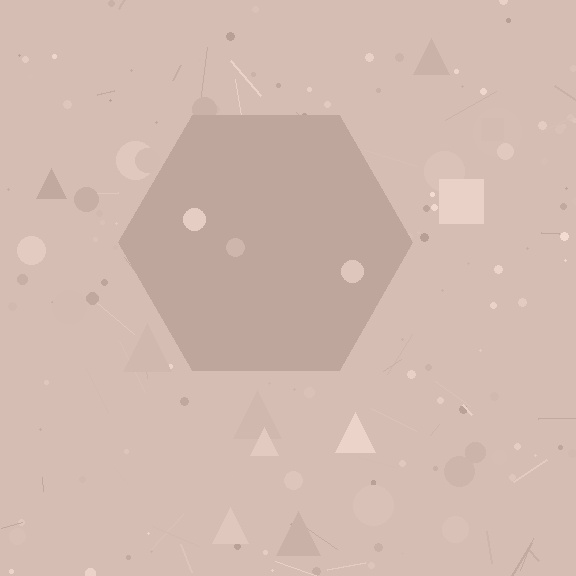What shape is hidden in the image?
A hexagon is hidden in the image.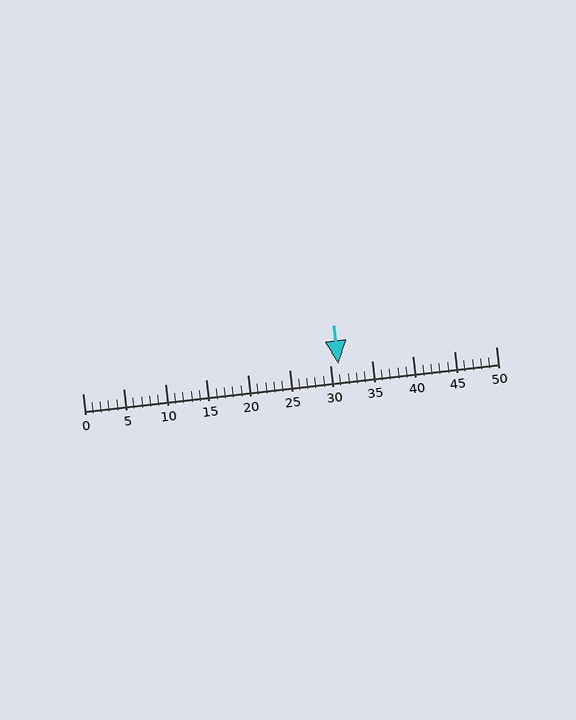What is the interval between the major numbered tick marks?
The major tick marks are spaced 5 units apart.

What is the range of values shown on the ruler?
The ruler shows values from 0 to 50.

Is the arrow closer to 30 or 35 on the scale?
The arrow is closer to 30.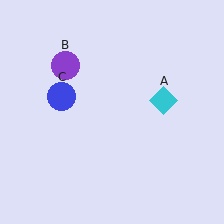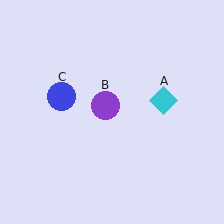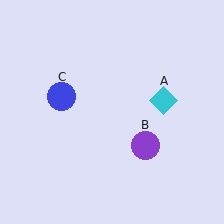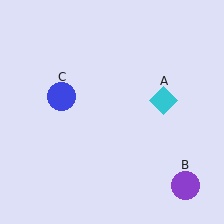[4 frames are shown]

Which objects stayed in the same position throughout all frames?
Cyan diamond (object A) and blue circle (object C) remained stationary.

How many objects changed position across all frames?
1 object changed position: purple circle (object B).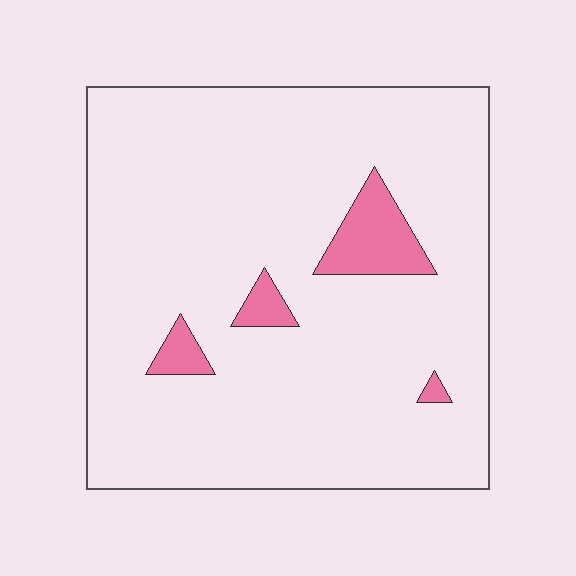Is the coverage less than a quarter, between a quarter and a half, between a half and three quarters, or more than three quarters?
Less than a quarter.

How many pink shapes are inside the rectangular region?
4.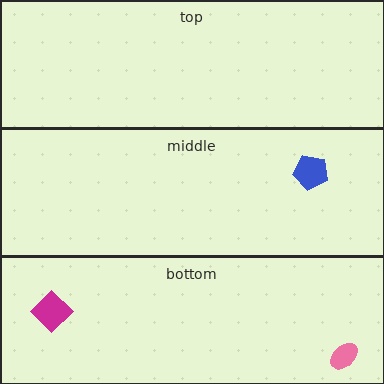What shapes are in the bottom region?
The pink ellipse, the magenta diamond.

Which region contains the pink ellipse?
The bottom region.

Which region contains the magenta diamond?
The bottom region.